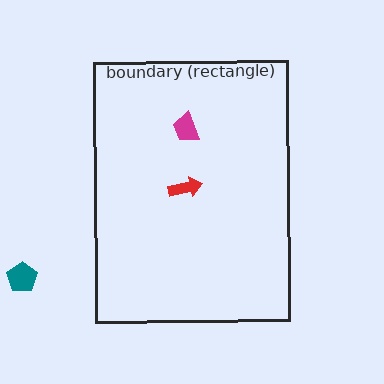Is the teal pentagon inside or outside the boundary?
Outside.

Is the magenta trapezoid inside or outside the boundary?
Inside.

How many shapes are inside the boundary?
2 inside, 1 outside.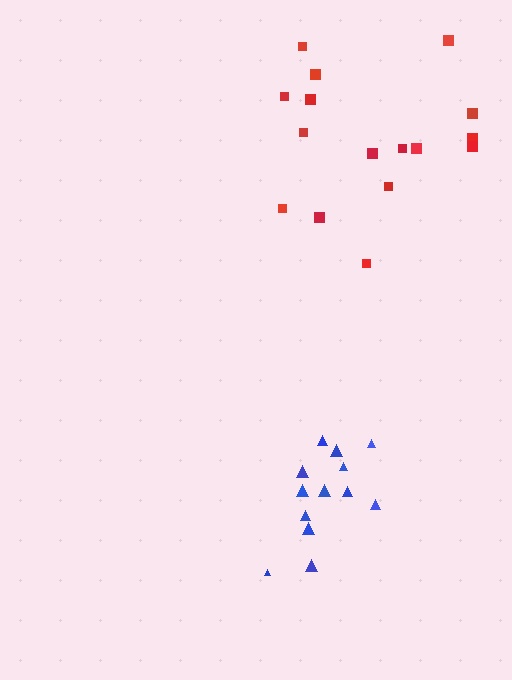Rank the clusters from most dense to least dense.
blue, red.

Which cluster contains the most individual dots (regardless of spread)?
Red (16).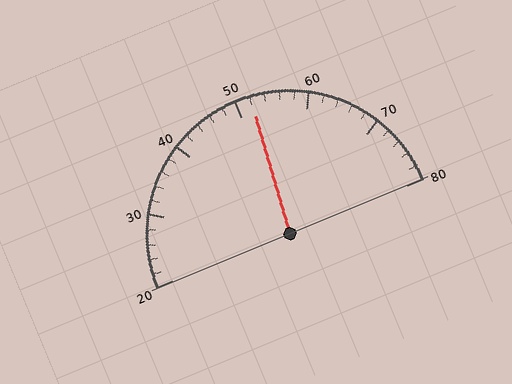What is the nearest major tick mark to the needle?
The nearest major tick mark is 50.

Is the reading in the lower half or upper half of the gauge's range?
The reading is in the upper half of the range (20 to 80).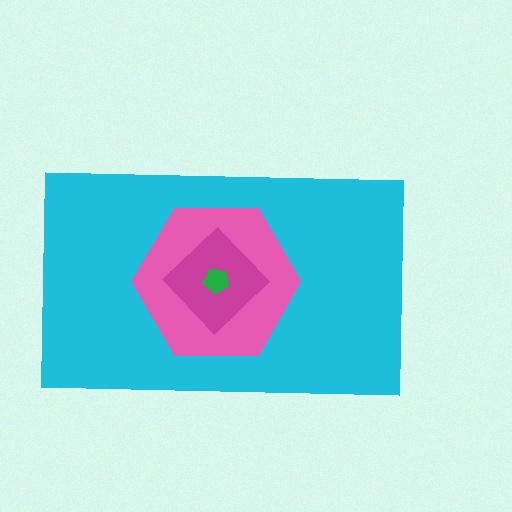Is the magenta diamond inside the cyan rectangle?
Yes.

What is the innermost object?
The green pentagon.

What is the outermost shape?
The cyan rectangle.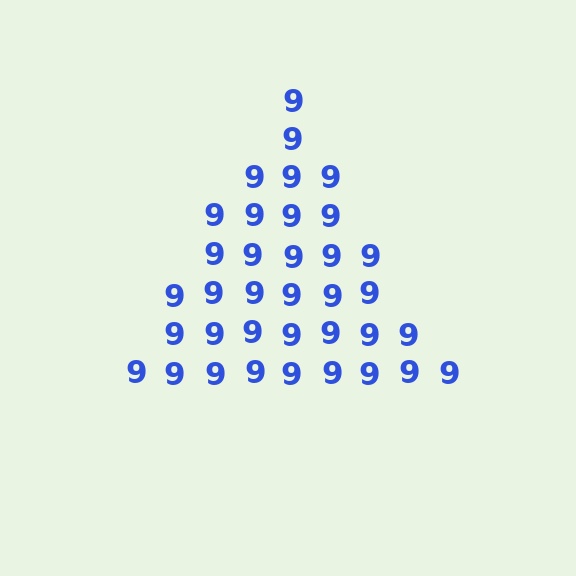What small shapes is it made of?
It is made of small digit 9's.